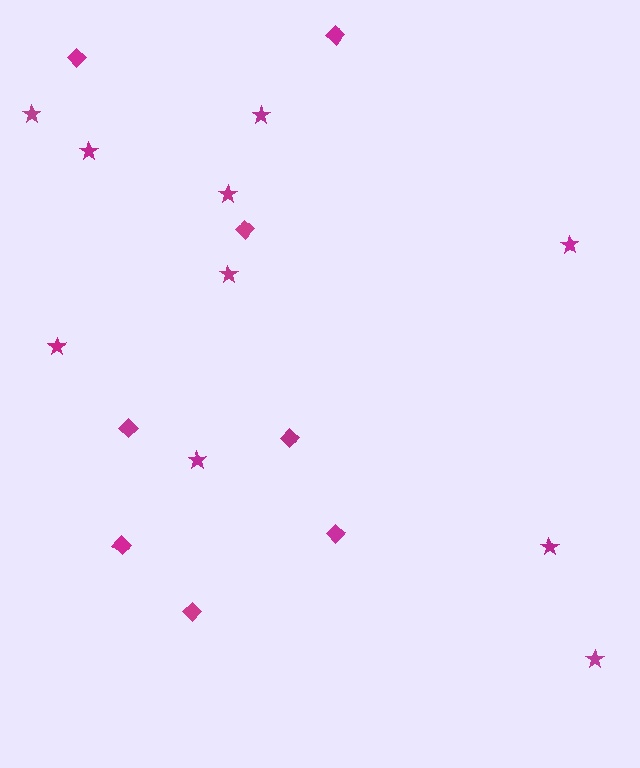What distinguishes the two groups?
There are 2 groups: one group of diamonds (8) and one group of stars (10).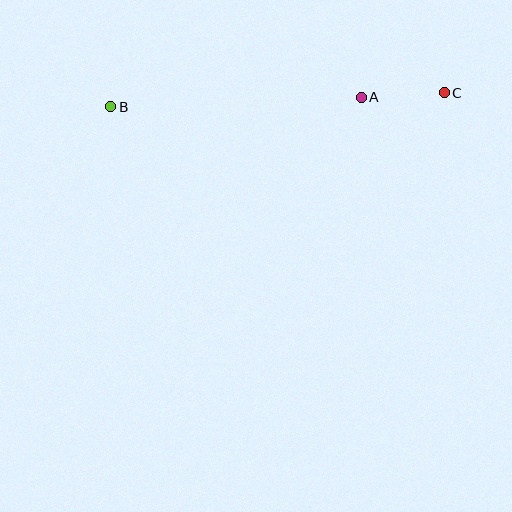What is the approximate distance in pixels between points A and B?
The distance between A and B is approximately 251 pixels.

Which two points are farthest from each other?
Points B and C are farthest from each other.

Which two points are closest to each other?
Points A and C are closest to each other.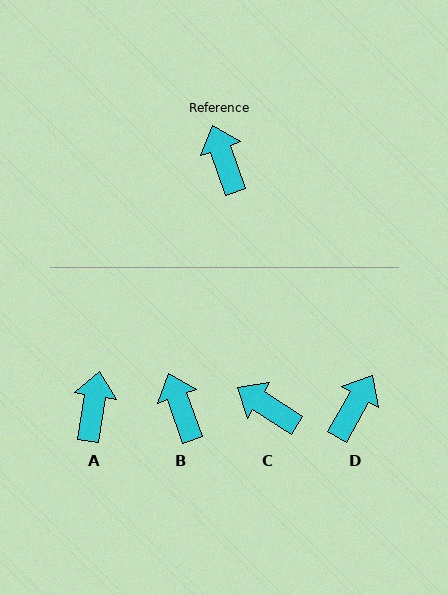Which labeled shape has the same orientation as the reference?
B.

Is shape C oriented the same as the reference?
No, it is off by about 38 degrees.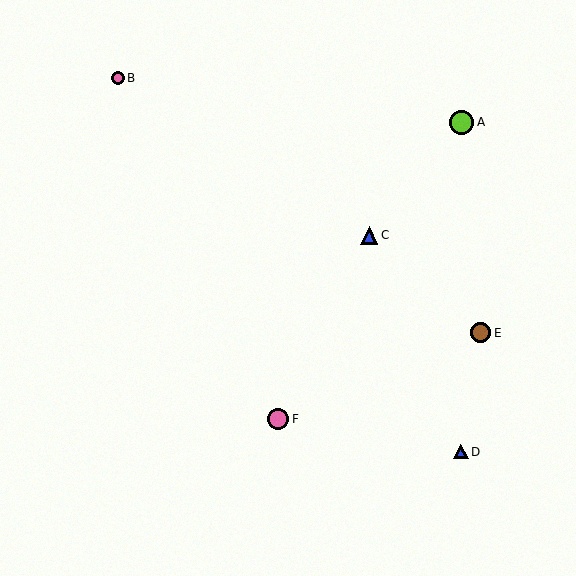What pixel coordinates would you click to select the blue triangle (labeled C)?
Click at (369, 235) to select the blue triangle C.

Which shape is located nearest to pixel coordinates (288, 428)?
The pink circle (labeled F) at (278, 419) is nearest to that location.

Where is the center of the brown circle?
The center of the brown circle is at (480, 333).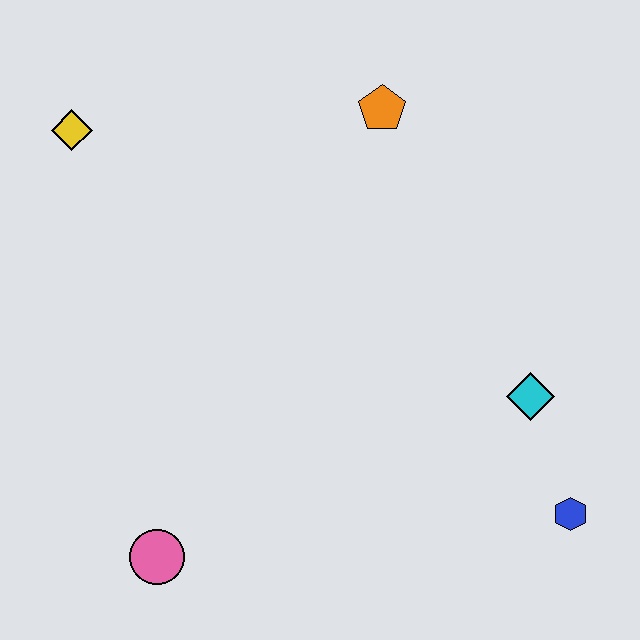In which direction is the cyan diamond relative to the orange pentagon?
The cyan diamond is below the orange pentagon.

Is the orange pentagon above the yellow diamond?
Yes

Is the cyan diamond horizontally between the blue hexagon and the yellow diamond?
Yes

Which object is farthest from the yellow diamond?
The blue hexagon is farthest from the yellow diamond.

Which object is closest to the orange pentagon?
The yellow diamond is closest to the orange pentagon.